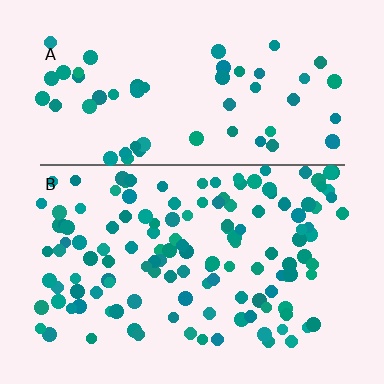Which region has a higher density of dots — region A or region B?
B (the bottom).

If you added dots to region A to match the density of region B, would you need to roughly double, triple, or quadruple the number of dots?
Approximately double.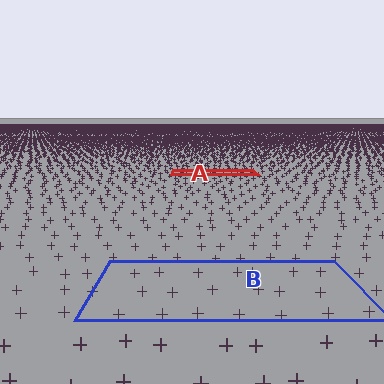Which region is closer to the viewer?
Region B is closer. The texture elements there are larger and more spread out.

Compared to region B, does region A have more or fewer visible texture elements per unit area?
Region A has more texture elements per unit area — they are packed more densely because it is farther away.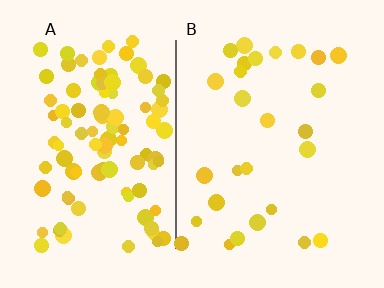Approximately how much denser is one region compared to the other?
Approximately 3.6× — region A over region B.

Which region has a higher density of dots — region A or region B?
A (the left).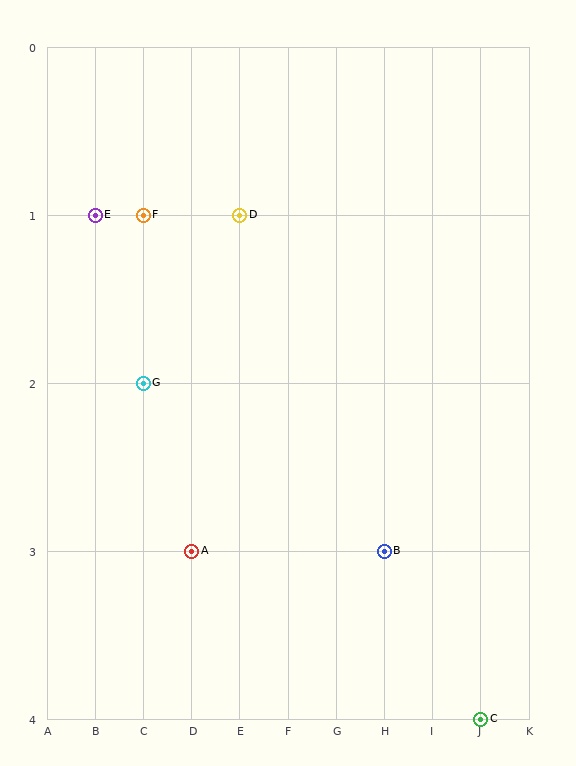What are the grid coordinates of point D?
Point D is at grid coordinates (E, 1).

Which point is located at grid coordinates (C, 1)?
Point F is at (C, 1).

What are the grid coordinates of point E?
Point E is at grid coordinates (B, 1).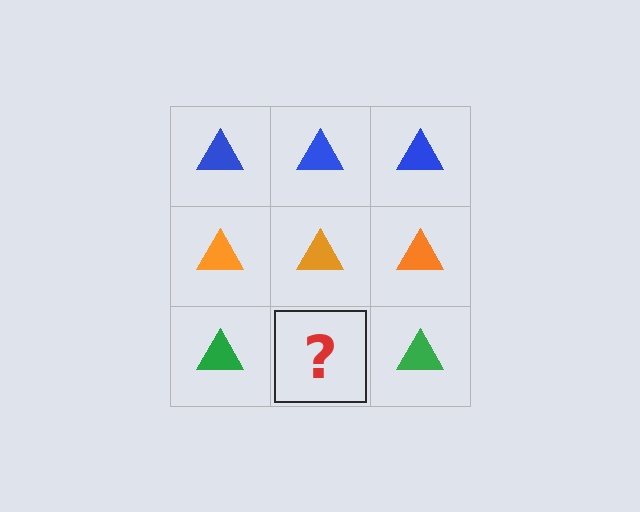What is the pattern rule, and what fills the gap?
The rule is that each row has a consistent color. The gap should be filled with a green triangle.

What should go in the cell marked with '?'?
The missing cell should contain a green triangle.